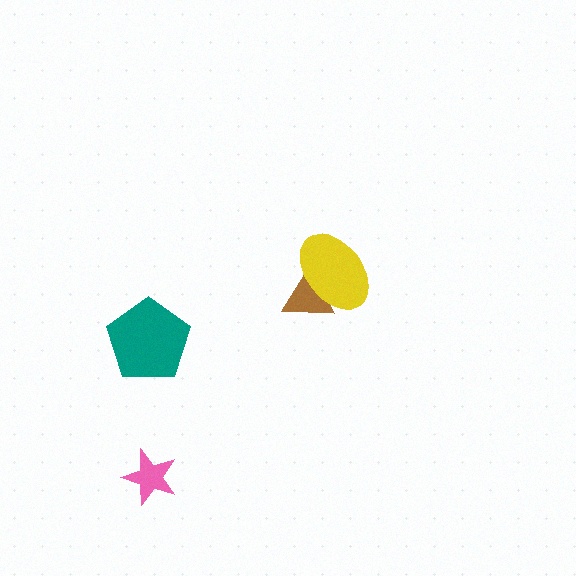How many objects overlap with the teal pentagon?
0 objects overlap with the teal pentagon.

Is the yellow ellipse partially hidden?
No, no other shape covers it.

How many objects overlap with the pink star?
0 objects overlap with the pink star.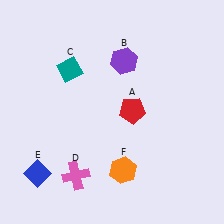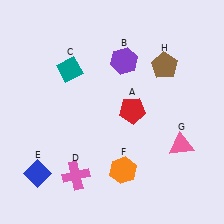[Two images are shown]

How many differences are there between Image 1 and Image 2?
There are 2 differences between the two images.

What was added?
A pink triangle (G), a brown pentagon (H) were added in Image 2.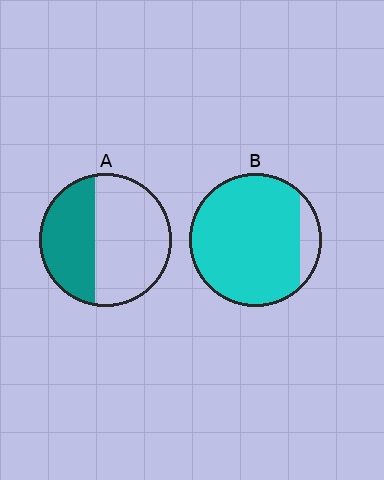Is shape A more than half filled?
No.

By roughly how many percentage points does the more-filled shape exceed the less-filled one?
By roughly 50 percentage points (B over A).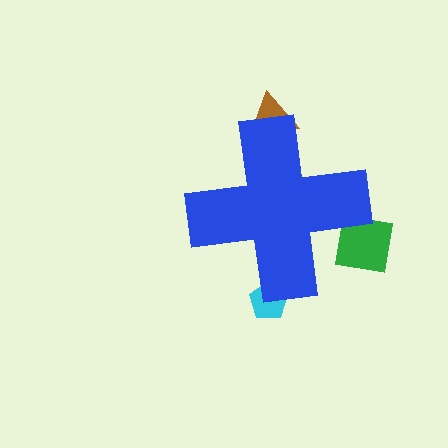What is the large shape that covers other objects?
A blue cross.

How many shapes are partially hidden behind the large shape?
3 shapes are partially hidden.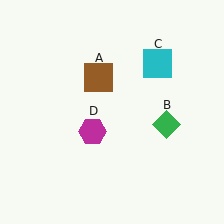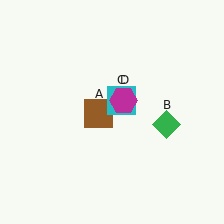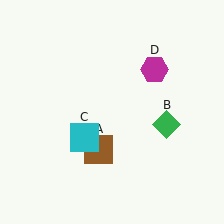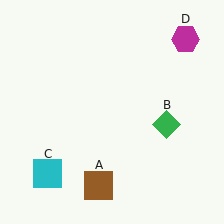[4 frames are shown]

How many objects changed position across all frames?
3 objects changed position: brown square (object A), cyan square (object C), magenta hexagon (object D).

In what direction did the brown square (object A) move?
The brown square (object A) moved down.